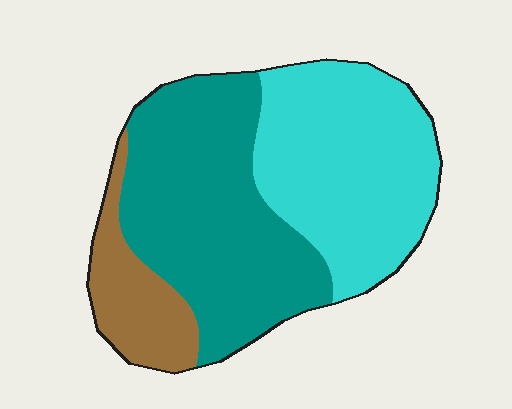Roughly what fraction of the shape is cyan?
Cyan covers 40% of the shape.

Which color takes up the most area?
Teal, at roughly 45%.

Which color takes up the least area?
Brown, at roughly 15%.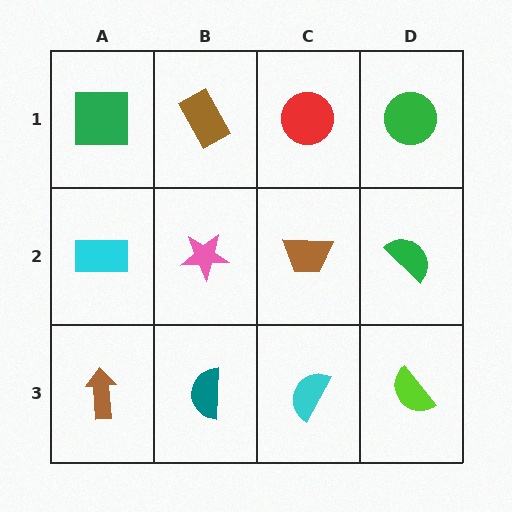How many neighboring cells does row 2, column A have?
3.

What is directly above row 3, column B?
A pink star.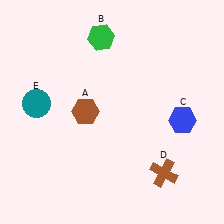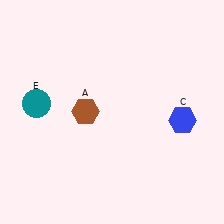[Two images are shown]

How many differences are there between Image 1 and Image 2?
There are 2 differences between the two images.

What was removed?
The brown cross (D), the green hexagon (B) were removed in Image 2.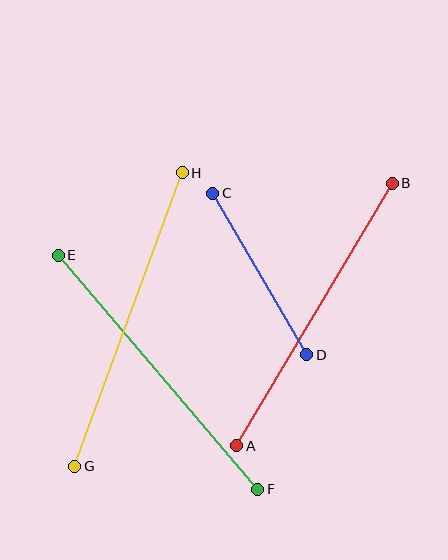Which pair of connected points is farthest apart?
Points G and H are farthest apart.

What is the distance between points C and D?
The distance is approximately 187 pixels.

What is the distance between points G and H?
The distance is approximately 312 pixels.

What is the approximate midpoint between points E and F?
The midpoint is at approximately (158, 372) pixels.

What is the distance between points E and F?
The distance is approximately 307 pixels.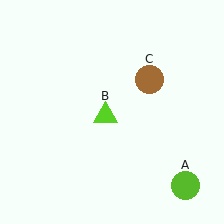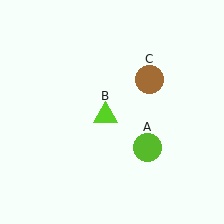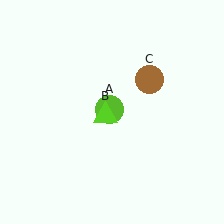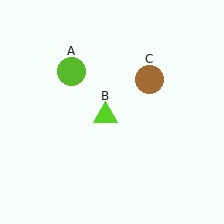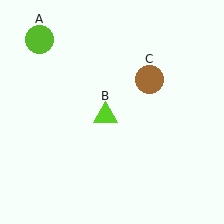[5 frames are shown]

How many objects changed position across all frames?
1 object changed position: lime circle (object A).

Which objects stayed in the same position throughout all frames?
Lime triangle (object B) and brown circle (object C) remained stationary.